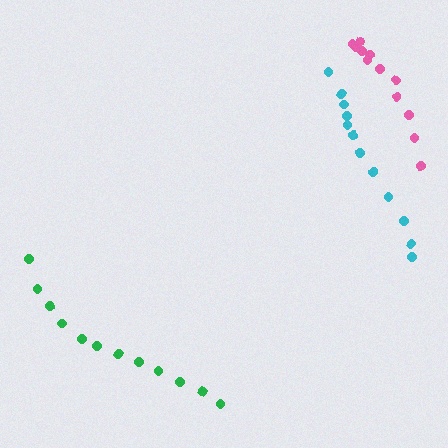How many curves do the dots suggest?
There are 3 distinct paths.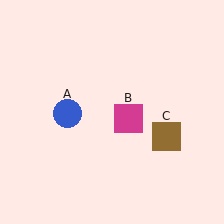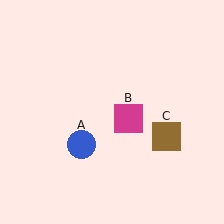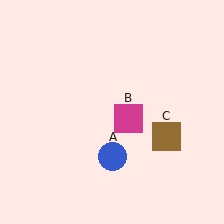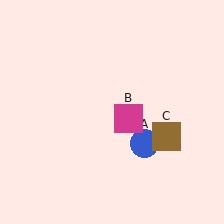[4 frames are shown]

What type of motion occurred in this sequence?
The blue circle (object A) rotated counterclockwise around the center of the scene.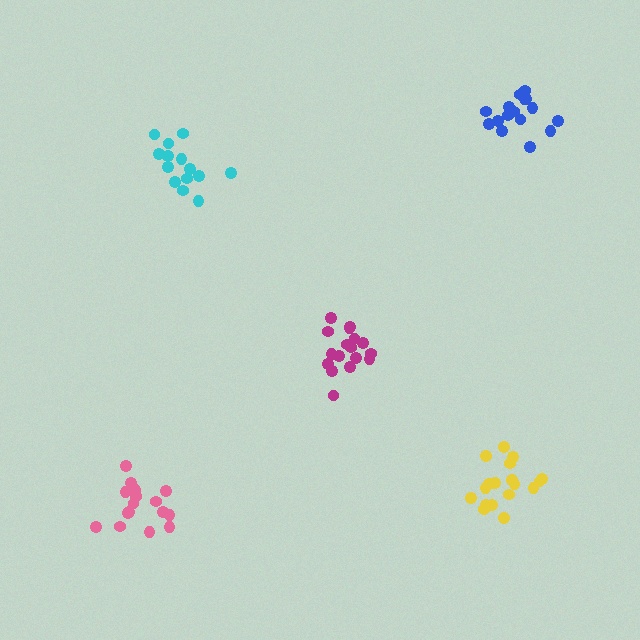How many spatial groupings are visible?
There are 5 spatial groupings.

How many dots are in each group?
Group 1: 14 dots, Group 2: 16 dots, Group 3: 17 dots, Group 4: 17 dots, Group 5: 18 dots (82 total).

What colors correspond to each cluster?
The clusters are colored: cyan, blue, magenta, pink, yellow.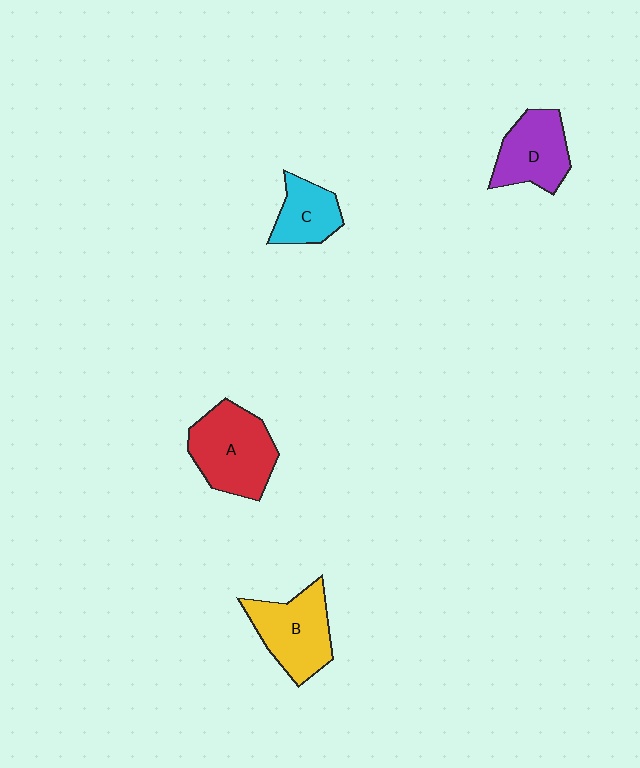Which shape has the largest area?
Shape A (red).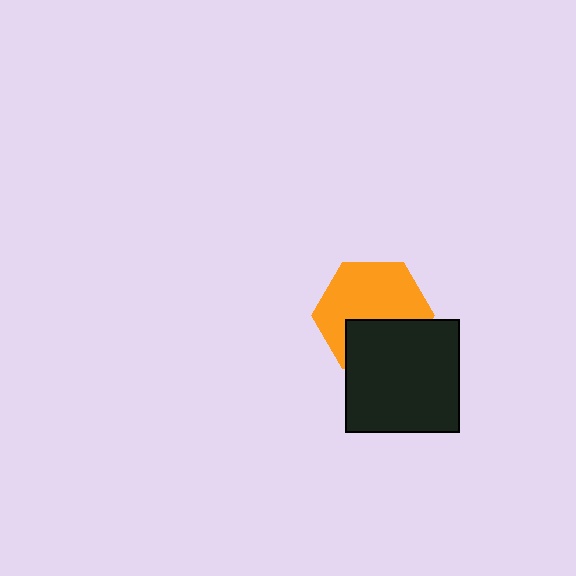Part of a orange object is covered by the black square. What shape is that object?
It is a hexagon.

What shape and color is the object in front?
The object in front is a black square.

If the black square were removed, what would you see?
You would see the complete orange hexagon.